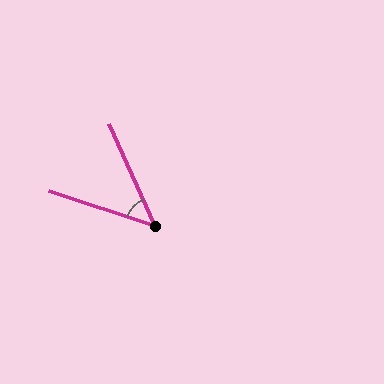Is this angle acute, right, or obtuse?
It is acute.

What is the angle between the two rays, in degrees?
Approximately 48 degrees.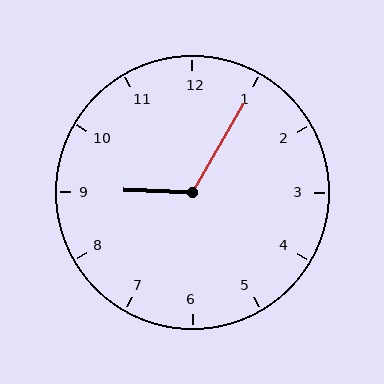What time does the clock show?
9:05.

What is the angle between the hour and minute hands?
Approximately 118 degrees.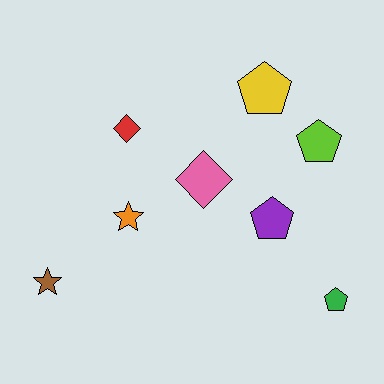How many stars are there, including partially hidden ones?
There are 2 stars.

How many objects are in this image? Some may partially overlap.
There are 8 objects.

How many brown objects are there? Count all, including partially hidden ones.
There is 1 brown object.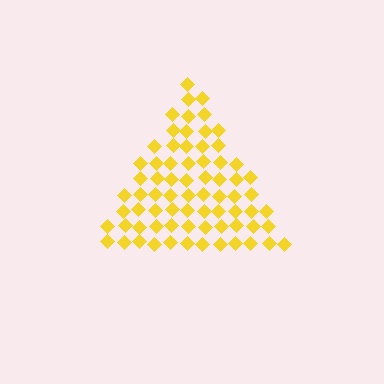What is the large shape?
The large shape is a triangle.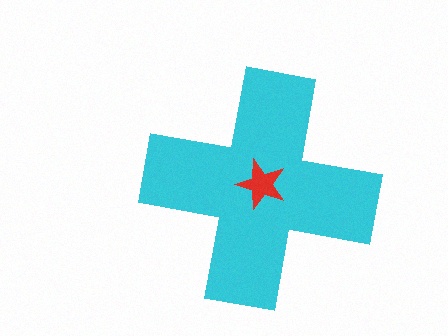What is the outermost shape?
The cyan cross.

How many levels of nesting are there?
2.